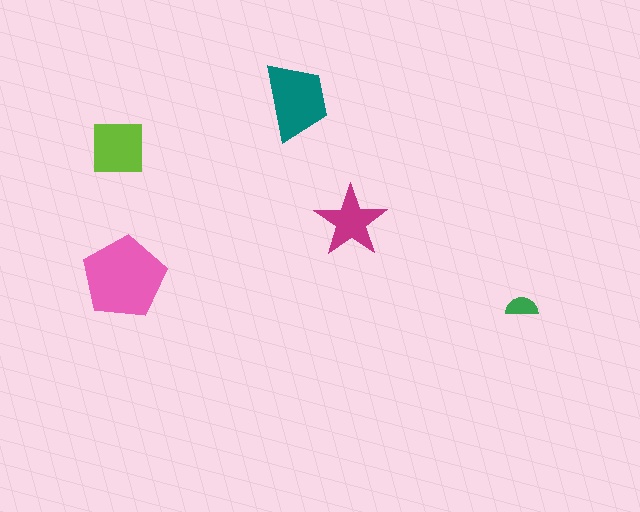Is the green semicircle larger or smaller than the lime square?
Smaller.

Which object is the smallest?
The green semicircle.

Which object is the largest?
The pink pentagon.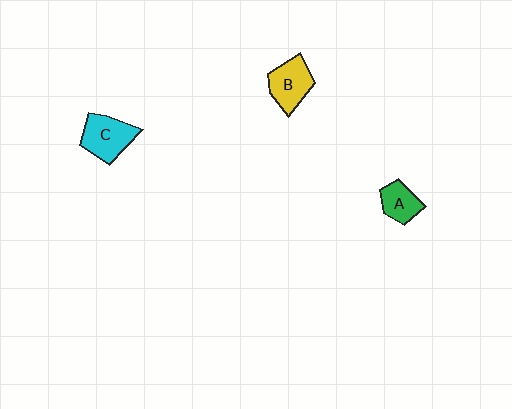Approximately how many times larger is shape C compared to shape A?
Approximately 1.5 times.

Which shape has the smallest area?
Shape A (green).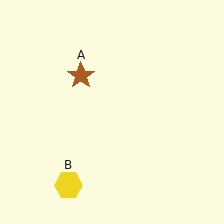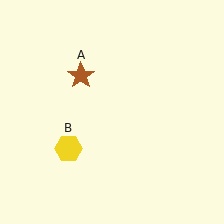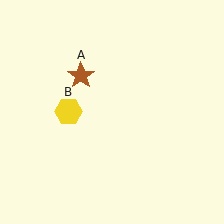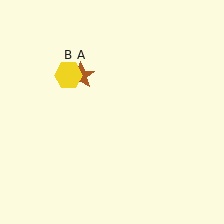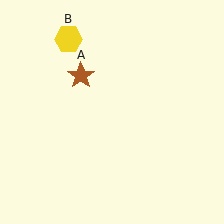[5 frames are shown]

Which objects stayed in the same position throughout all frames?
Brown star (object A) remained stationary.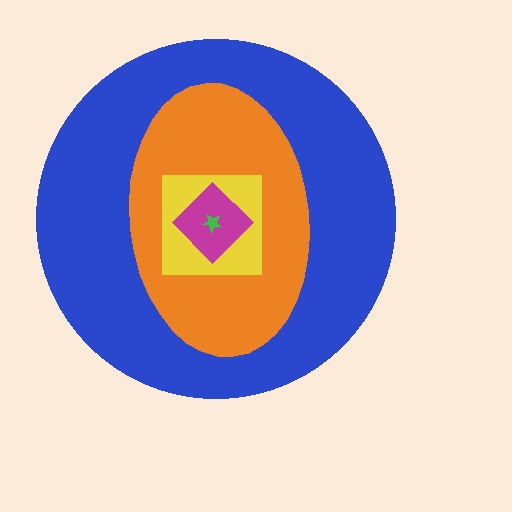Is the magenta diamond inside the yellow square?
Yes.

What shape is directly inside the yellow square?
The magenta diamond.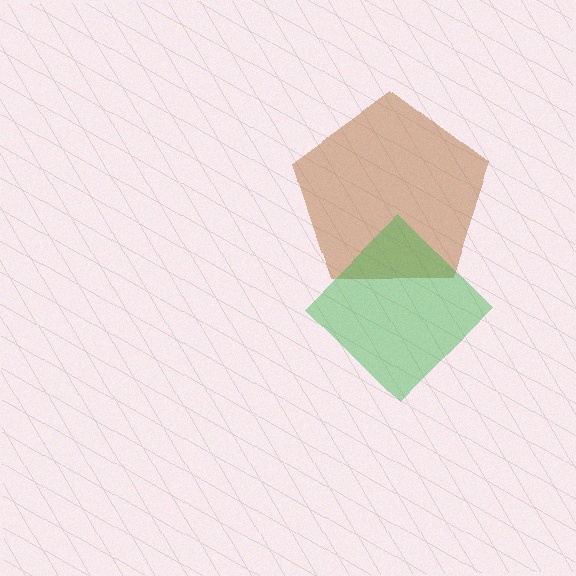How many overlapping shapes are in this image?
There are 2 overlapping shapes in the image.